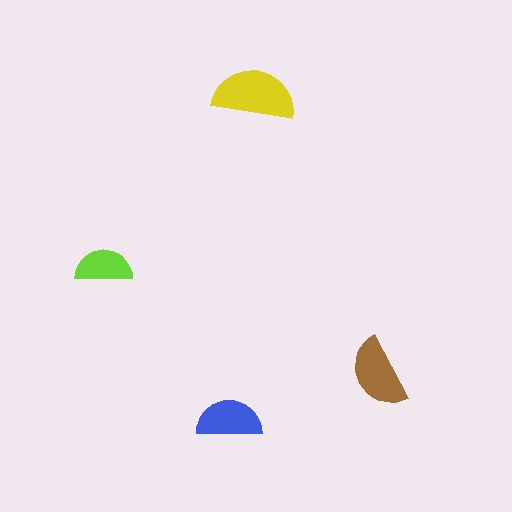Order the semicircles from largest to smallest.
the yellow one, the brown one, the blue one, the lime one.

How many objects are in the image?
There are 4 objects in the image.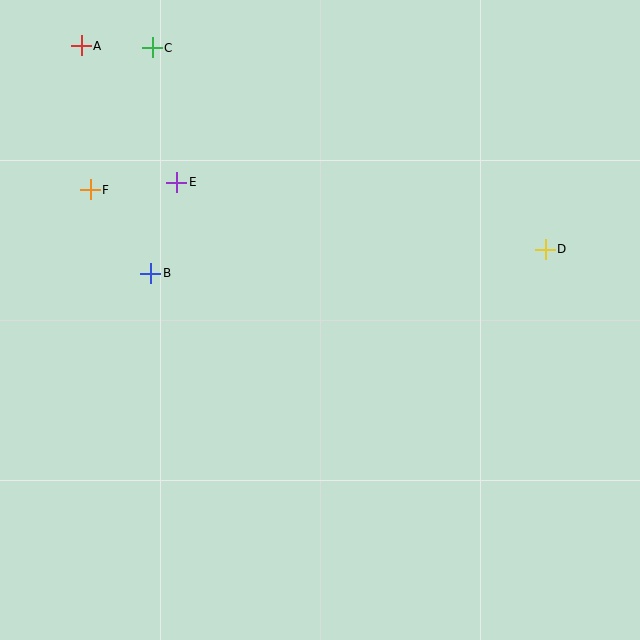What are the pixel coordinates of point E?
Point E is at (177, 182).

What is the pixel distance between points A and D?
The distance between A and D is 507 pixels.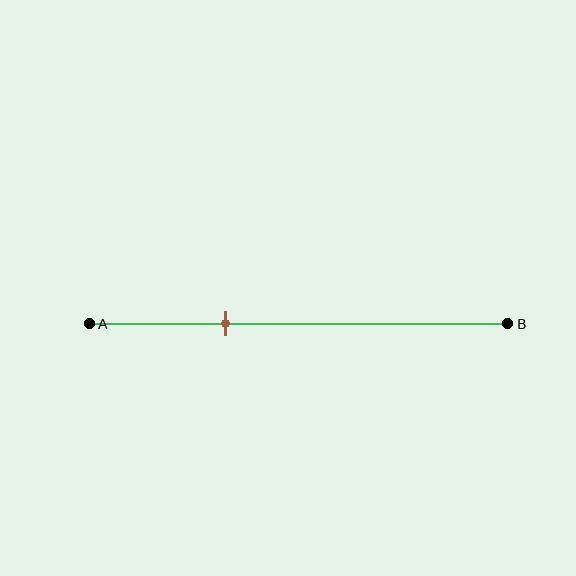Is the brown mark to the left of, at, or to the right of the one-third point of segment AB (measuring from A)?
The brown mark is approximately at the one-third point of segment AB.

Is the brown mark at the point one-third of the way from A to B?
Yes, the mark is approximately at the one-third point.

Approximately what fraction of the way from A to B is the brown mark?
The brown mark is approximately 35% of the way from A to B.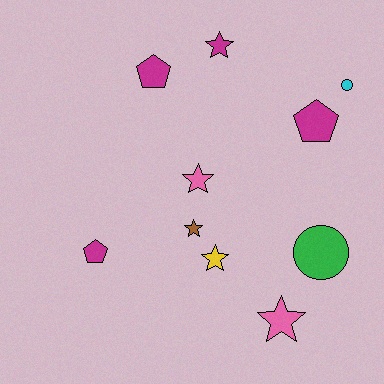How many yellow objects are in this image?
There is 1 yellow object.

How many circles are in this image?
There are 2 circles.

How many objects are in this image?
There are 10 objects.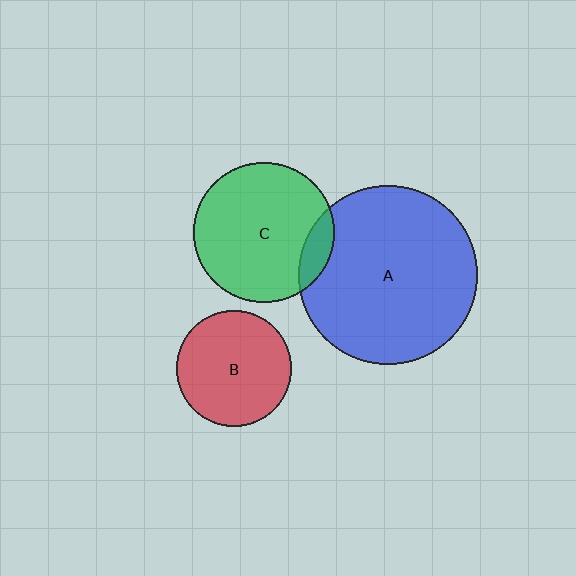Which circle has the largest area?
Circle A (blue).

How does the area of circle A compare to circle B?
Approximately 2.4 times.